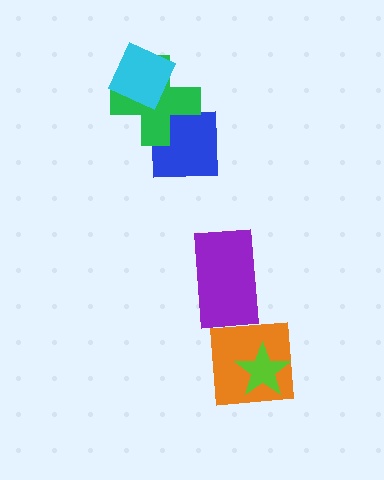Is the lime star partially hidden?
No, no other shape covers it.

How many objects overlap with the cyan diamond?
1 object overlaps with the cyan diamond.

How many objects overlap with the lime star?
1 object overlaps with the lime star.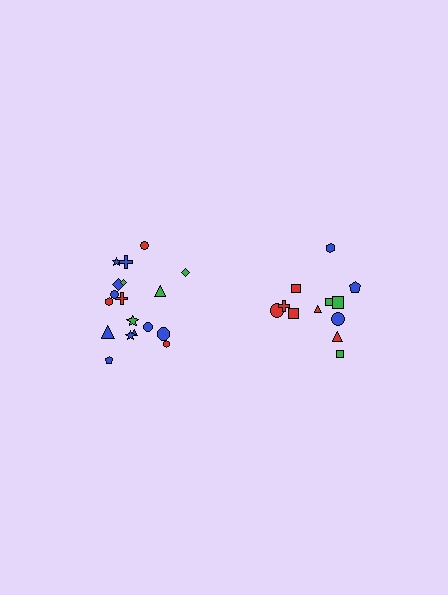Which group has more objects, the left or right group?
The left group.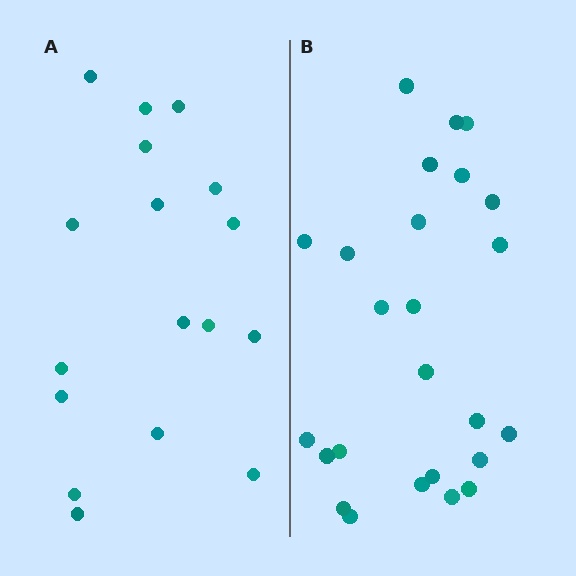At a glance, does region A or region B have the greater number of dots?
Region B (the right region) has more dots.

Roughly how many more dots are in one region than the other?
Region B has roughly 8 or so more dots than region A.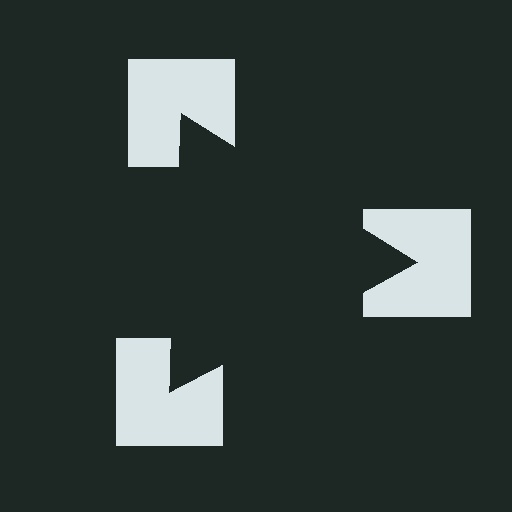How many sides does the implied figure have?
3 sides.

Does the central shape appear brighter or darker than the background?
It typically appears slightly darker than the background, even though no actual brightness change is drawn.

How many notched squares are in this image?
There are 3 — one at each vertex of the illusory triangle.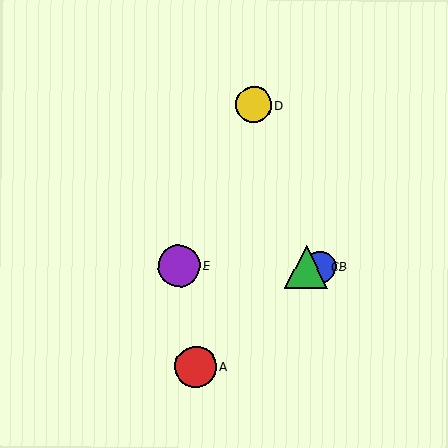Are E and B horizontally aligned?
Yes, both are at y≈266.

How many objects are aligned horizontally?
3 objects (B, C, E) are aligned horizontally.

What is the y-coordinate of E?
Object E is at y≈266.